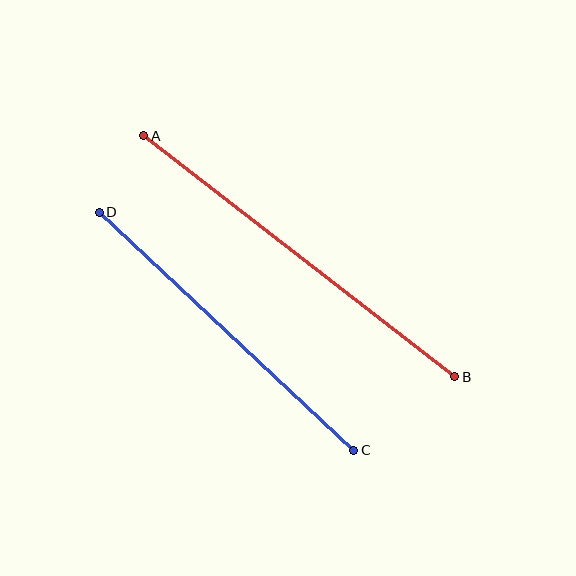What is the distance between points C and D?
The distance is approximately 348 pixels.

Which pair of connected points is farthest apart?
Points A and B are farthest apart.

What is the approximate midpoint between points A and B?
The midpoint is at approximately (299, 256) pixels.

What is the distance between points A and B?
The distance is approximately 394 pixels.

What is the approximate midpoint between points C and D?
The midpoint is at approximately (226, 331) pixels.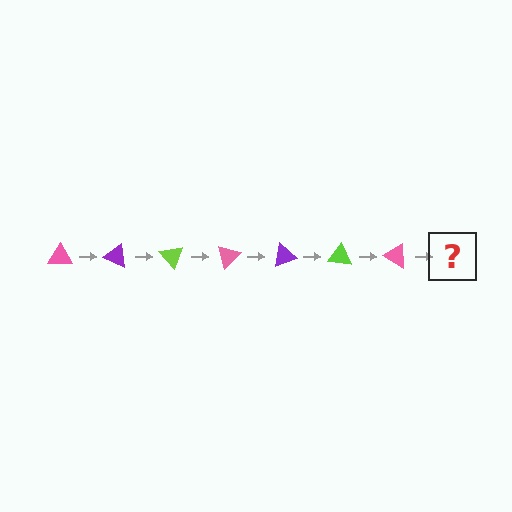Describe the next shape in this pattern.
It should be a purple triangle, rotated 175 degrees from the start.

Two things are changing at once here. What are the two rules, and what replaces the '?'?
The two rules are that it rotates 25 degrees each step and the color cycles through pink, purple, and lime. The '?' should be a purple triangle, rotated 175 degrees from the start.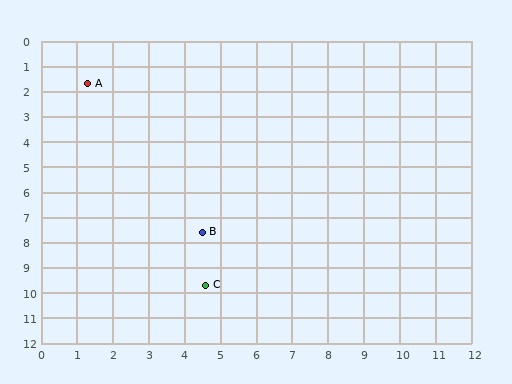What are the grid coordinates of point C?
Point C is at approximately (4.6, 9.7).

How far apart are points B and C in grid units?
Points B and C are about 2.1 grid units apart.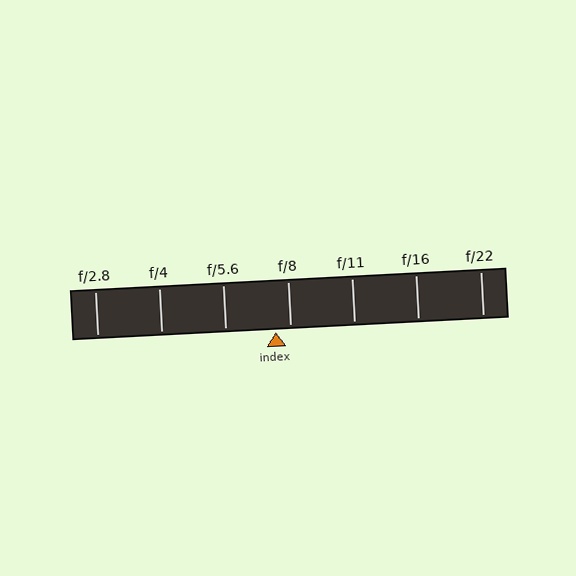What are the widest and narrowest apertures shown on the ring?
The widest aperture shown is f/2.8 and the narrowest is f/22.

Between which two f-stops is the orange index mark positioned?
The index mark is between f/5.6 and f/8.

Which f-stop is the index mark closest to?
The index mark is closest to f/8.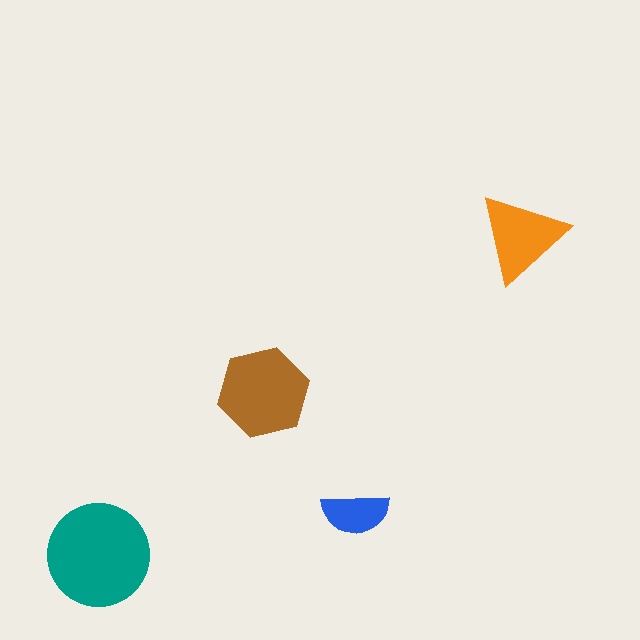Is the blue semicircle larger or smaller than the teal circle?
Smaller.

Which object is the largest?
The teal circle.